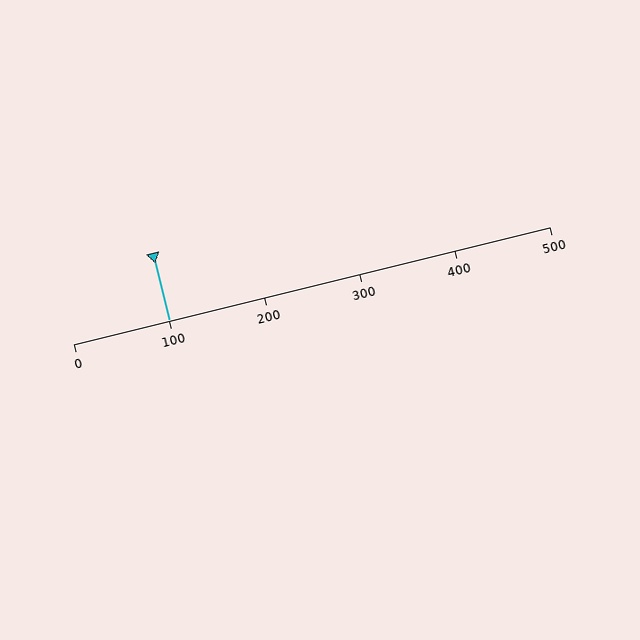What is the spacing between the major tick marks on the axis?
The major ticks are spaced 100 apart.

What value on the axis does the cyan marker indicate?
The marker indicates approximately 100.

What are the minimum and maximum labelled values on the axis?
The axis runs from 0 to 500.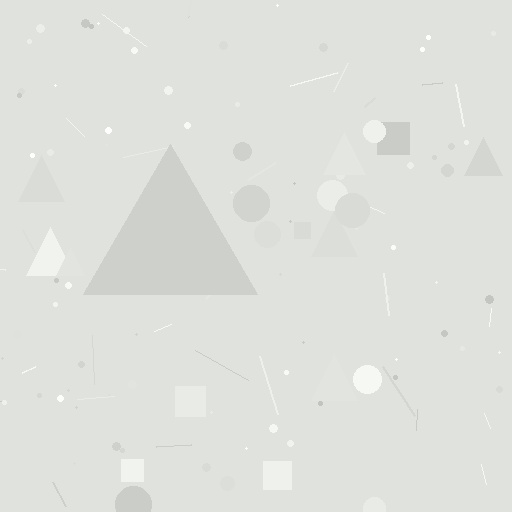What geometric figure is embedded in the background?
A triangle is embedded in the background.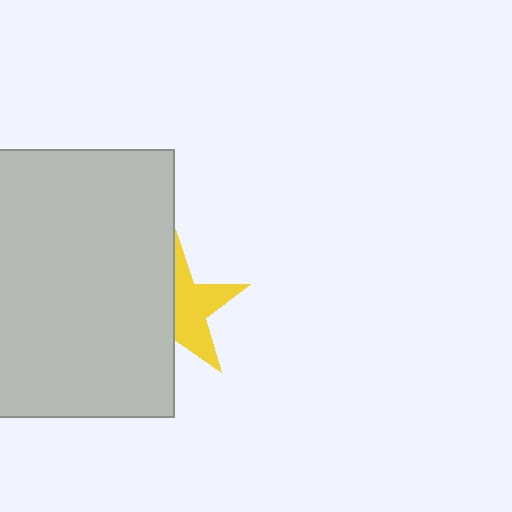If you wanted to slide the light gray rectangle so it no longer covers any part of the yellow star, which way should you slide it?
Slide it left — that is the most direct way to separate the two shapes.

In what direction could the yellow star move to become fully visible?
The yellow star could move right. That would shift it out from behind the light gray rectangle entirely.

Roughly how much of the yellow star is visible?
About half of it is visible (roughly 50%).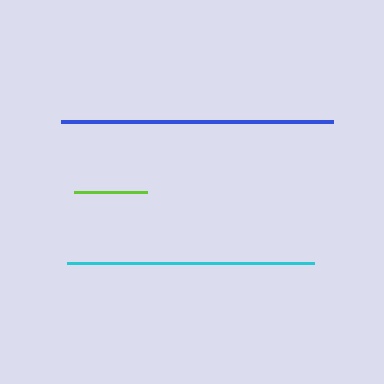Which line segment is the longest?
The blue line is the longest at approximately 272 pixels.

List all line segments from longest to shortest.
From longest to shortest: blue, cyan, lime.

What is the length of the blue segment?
The blue segment is approximately 272 pixels long.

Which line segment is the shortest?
The lime line is the shortest at approximately 73 pixels.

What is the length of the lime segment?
The lime segment is approximately 73 pixels long.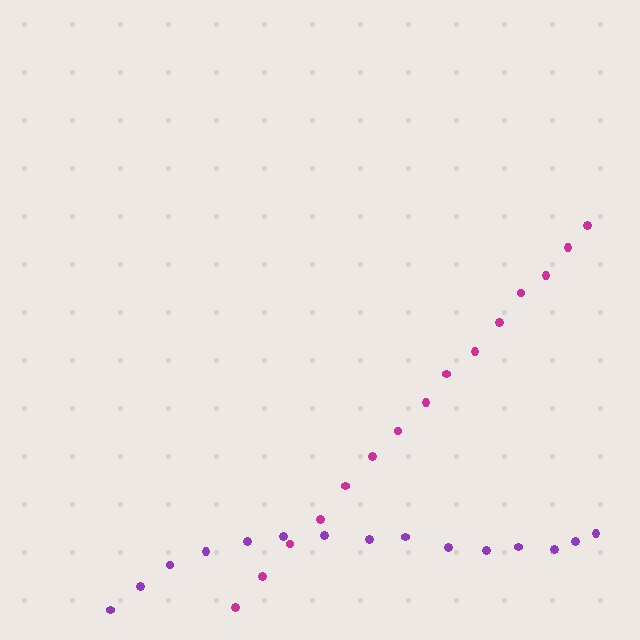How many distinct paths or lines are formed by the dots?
There are 2 distinct paths.